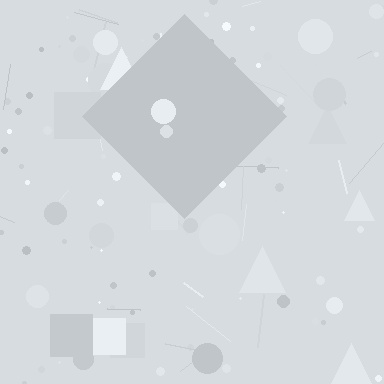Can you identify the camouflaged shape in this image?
The camouflaged shape is a diamond.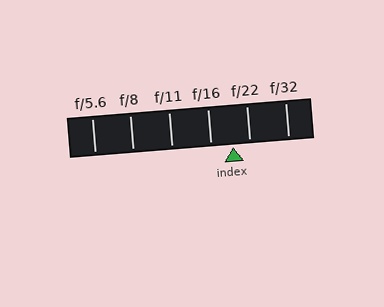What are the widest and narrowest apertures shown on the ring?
The widest aperture shown is f/5.6 and the narrowest is f/32.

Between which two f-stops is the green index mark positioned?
The index mark is between f/16 and f/22.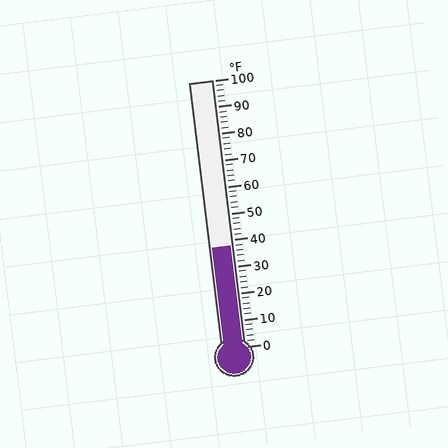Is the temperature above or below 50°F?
The temperature is below 50°F.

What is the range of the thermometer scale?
The thermometer scale ranges from 0°F to 100°F.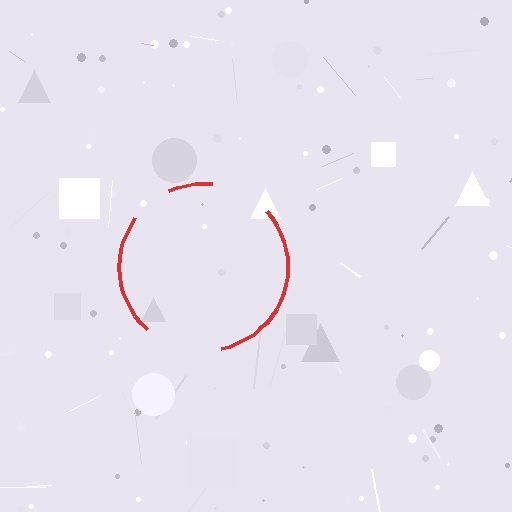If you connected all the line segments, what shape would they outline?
They would outline a circle.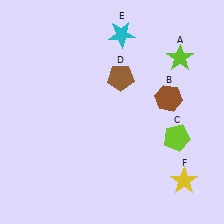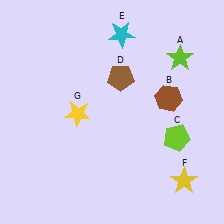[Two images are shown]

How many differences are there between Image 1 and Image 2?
There is 1 difference between the two images.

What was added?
A yellow star (G) was added in Image 2.